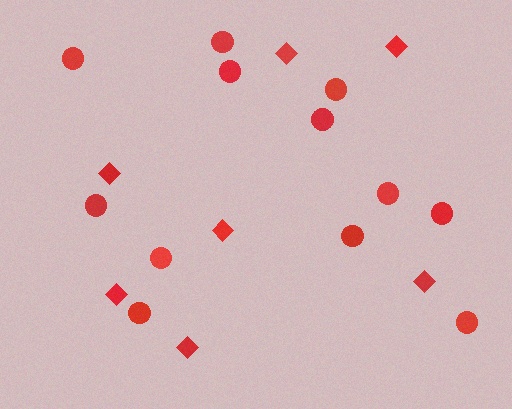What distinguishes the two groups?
There are 2 groups: one group of diamonds (7) and one group of circles (12).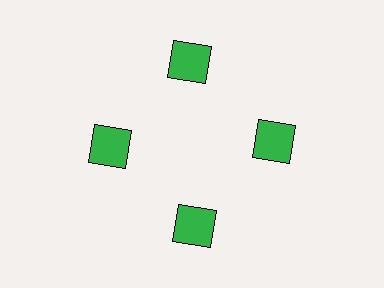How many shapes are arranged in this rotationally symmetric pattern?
There are 4 shapes, arranged in 4 groups of 1.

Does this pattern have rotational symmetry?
Yes, this pattern has 4-fold rotational symmetry. It looks the same after rotating 90 degrees around the center.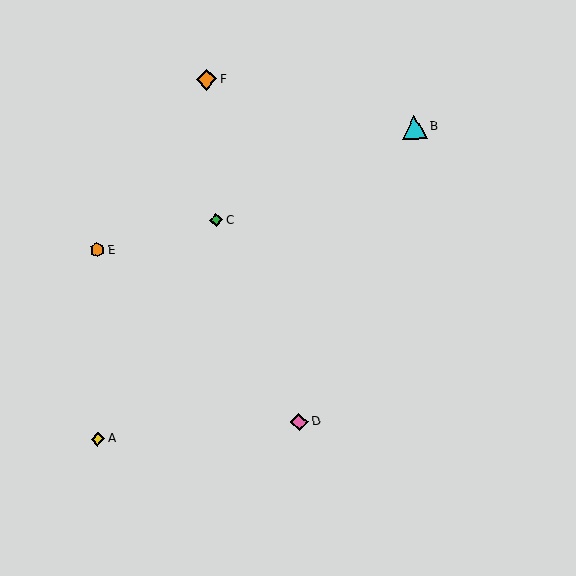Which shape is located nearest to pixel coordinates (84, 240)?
The orange hexagon (labeled E) at (97, 250) is nearest to that location.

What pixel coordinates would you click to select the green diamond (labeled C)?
Click at (216, 220) to select the green diamond C.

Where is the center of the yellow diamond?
The center of the yellow diamond is at (98, 439).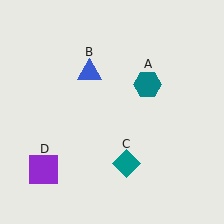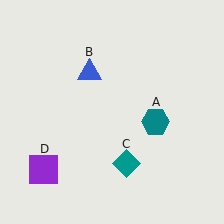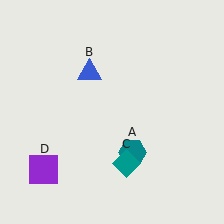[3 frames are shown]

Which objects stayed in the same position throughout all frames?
Blue triangle (object B) and teal diamond (object C) and purple square (object D) remained stationary.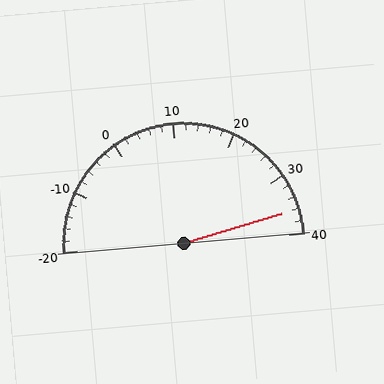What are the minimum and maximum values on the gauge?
The gauge ranges from -20 to 40.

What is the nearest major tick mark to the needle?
The nearest major tick mark is 40.